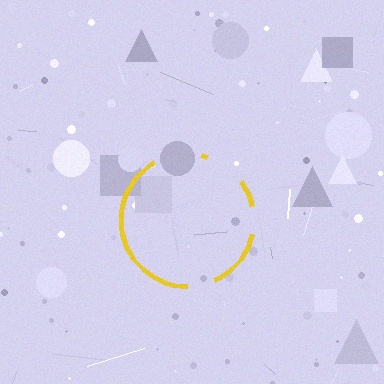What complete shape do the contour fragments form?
The contour fragments form a circle.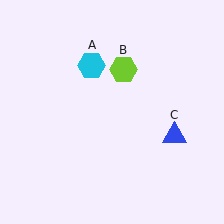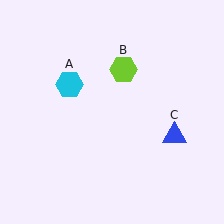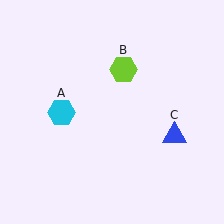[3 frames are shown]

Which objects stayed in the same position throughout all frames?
Lime hexagon (object B) and blue triangle (object C) remained stationary.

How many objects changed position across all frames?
1 object changed position: cyan hexagon (object A).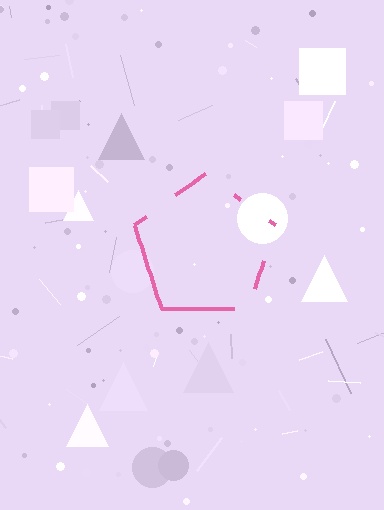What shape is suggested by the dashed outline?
The dashed outline suggests a pentagon.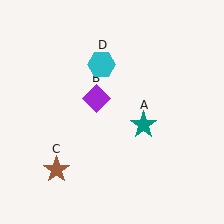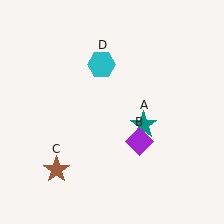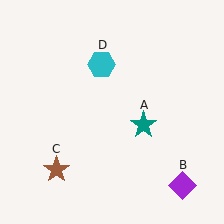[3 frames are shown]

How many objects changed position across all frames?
1 object changed position: purple diamond (object B).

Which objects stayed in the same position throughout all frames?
Teal star (object A) and brown star (object C) and cyan hexagon (object D) remained stationary.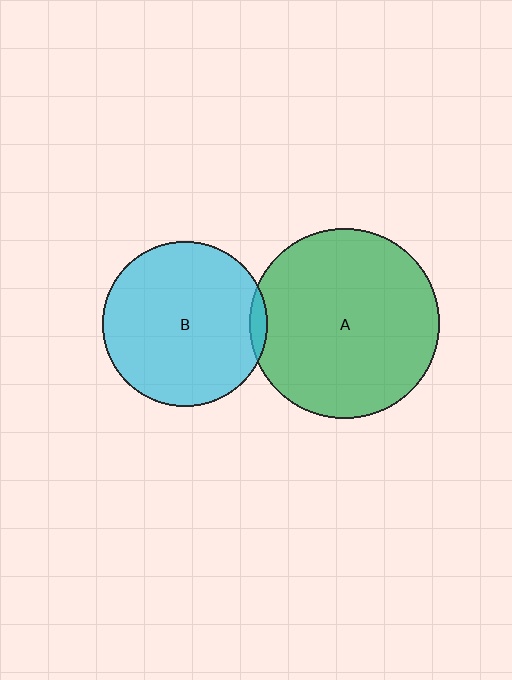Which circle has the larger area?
Circle A (green).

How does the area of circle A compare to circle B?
Approximately 1.3 times.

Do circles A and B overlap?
Yes.